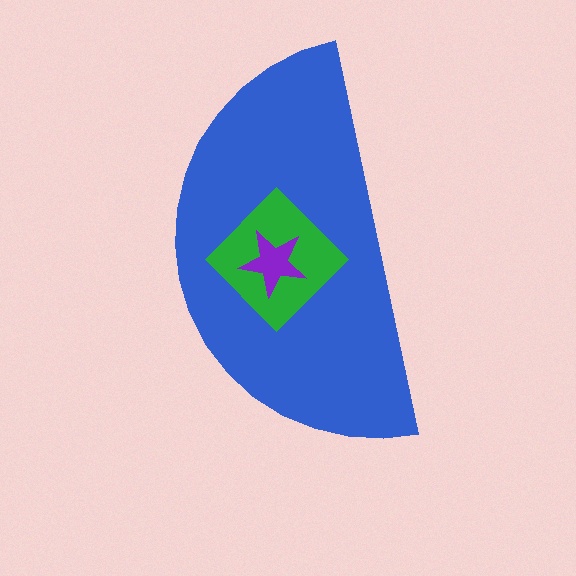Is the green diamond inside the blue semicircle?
Yes.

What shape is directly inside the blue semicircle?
The green diamond.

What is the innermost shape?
The purple star.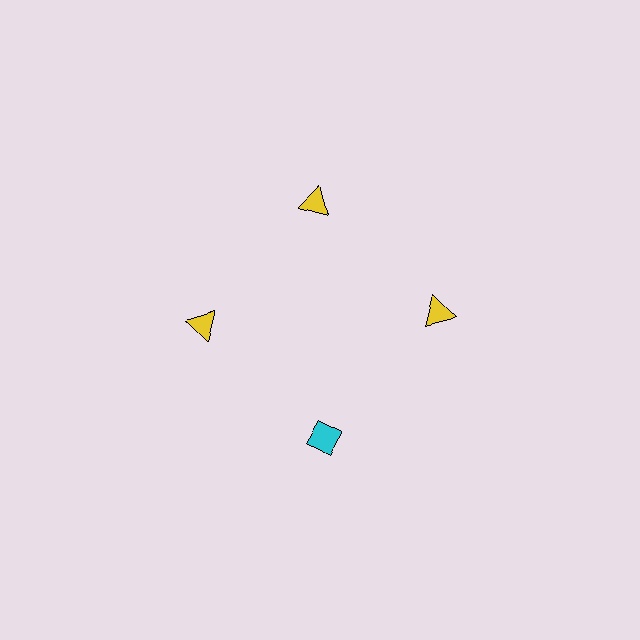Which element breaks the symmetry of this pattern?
The cyan diamond at roughly the 6 o'clock position breaks the symmetry. All other shapes are yellow triangles.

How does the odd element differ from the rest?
It differs in both color (cyan instead of yellow) and shape (diamond instead of triangle).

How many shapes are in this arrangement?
There are 4 shapes arranged in a ring pattern.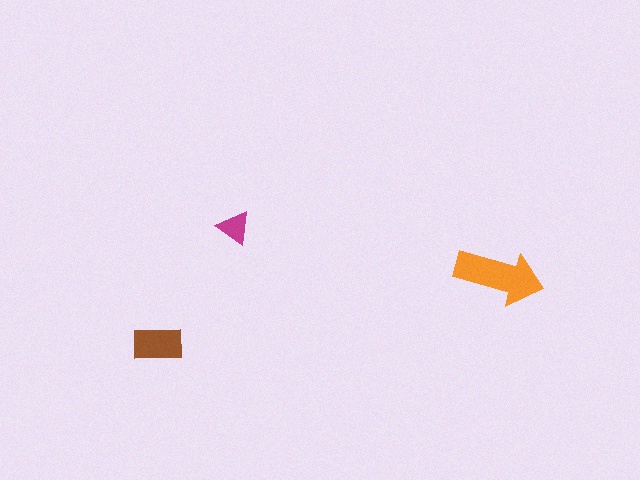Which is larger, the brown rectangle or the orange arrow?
The orange arrow.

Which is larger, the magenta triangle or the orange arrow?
The orange arrow.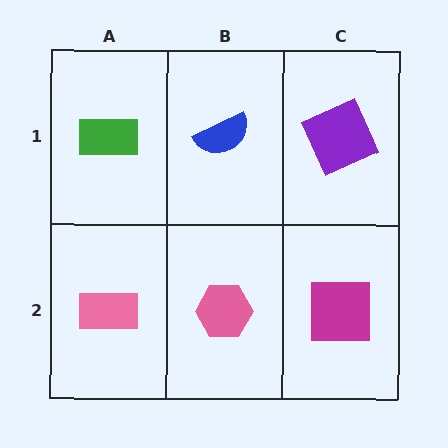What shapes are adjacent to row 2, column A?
A green rectangle (row 1, column A), a pink hexagon (row 2, column B).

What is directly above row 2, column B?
A blue semicircle.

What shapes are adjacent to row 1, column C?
A magenta square (row 2, column C), a blue semicircle (row 1, column B).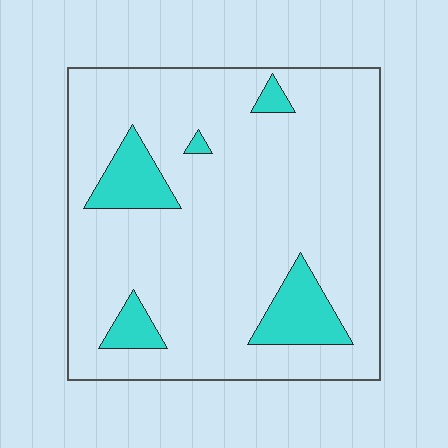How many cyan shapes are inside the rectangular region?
5.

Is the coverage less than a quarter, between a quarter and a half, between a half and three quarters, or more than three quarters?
Less than a quarter.